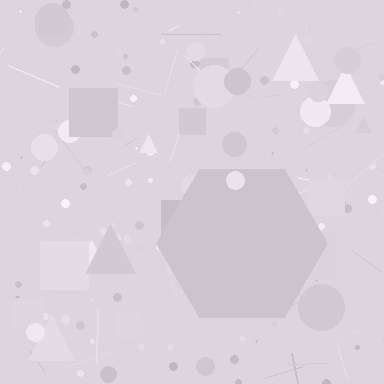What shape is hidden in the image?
A hexagon is hidden in the image.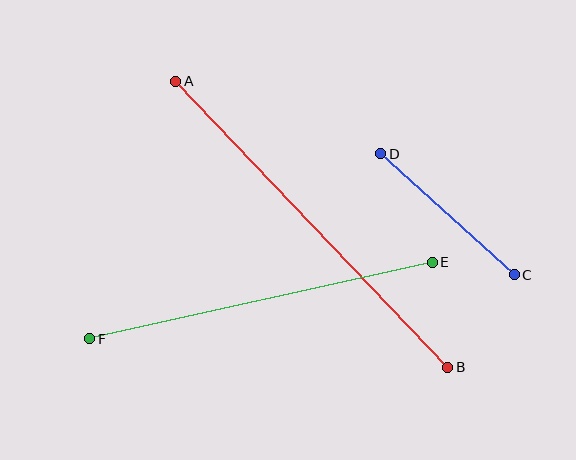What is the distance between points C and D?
The distance is approximately 180 pixels.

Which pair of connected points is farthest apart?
Points A and B are farthest apart.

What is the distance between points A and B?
The distance is approximately 395 pixels.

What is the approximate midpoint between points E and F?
The midpoint is at approximately (261, 301) pixels.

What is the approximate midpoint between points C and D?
The midpoint is at approximately (447, 214) pixels.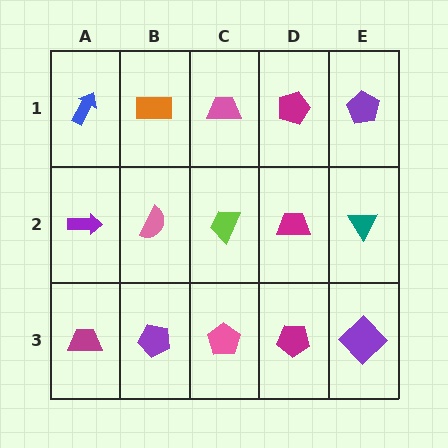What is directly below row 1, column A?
A purple arrow.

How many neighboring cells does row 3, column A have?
2.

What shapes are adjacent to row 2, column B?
An orange rectangle (row 1, column B), a purple pentagon (row 3, column B), a purple arrow (row 2, column A), a lime trapezoid (row 2, column C).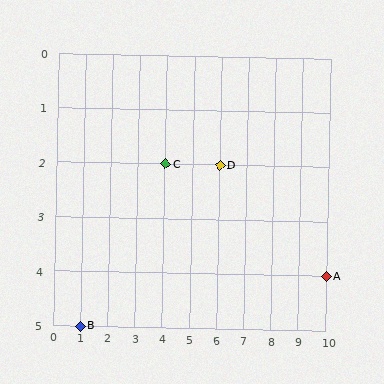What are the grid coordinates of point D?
Point D is at grid coordinates (6, 2).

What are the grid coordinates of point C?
Point C is at grid coordinates (4, 2).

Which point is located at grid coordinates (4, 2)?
Point C is at (4, 2).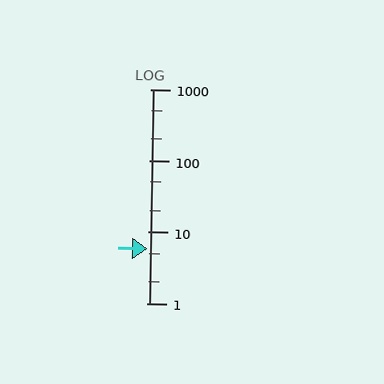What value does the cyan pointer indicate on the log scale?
The pointer indicates approximately 5.9.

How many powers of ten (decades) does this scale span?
The scale spans 3 decades, from 1 to 1000.